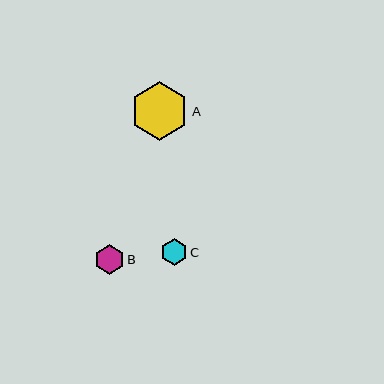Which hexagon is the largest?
Hexagon A is the largest with a size of approximately 58 pixels.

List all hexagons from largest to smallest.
From largest to smallest: A, B, C.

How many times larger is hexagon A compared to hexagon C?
Hexagon A is approximately 2.2 times the size of hexagon C.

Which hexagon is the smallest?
Hexagon C is the smallest with a size of approximately 26 pixels.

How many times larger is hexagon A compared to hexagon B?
Hexagon A is approximately 2.0 times the size of hexagon B.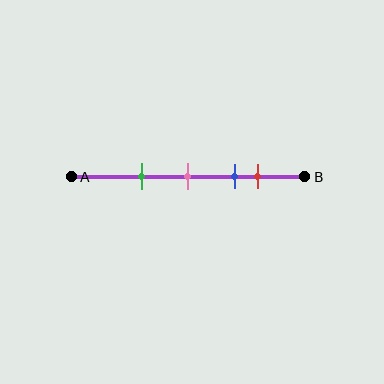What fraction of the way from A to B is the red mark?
The red mark is approximately 80% (0.8) of the way from A to B.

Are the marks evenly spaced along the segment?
No, the marks are not evenly spaced.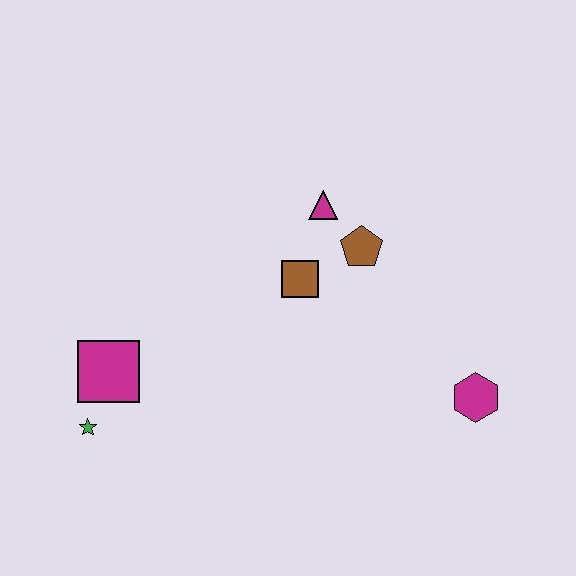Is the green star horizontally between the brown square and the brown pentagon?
No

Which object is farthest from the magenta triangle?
The green star is farthest from the magenta triangle.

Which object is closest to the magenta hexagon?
The brown pentagon is closest to the magenta hexagon.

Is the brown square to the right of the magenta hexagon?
No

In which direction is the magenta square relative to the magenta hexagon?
The magenta square is to the left of the magenta hexagon.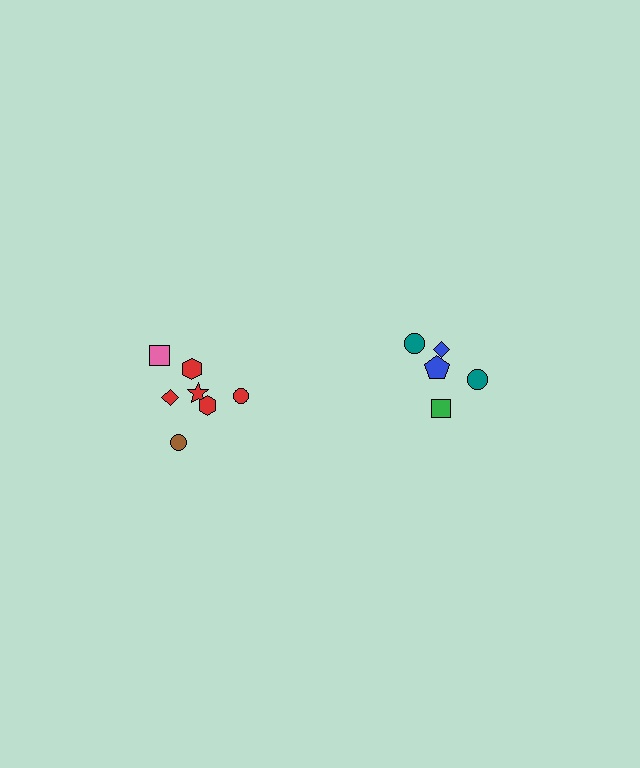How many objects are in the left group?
There are 7 objects.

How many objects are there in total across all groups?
There are 12 objects.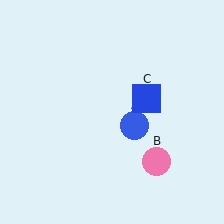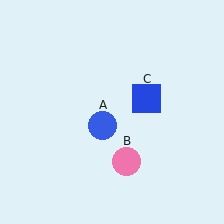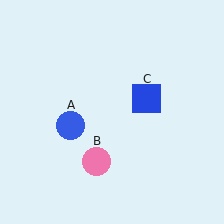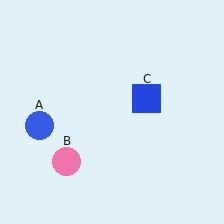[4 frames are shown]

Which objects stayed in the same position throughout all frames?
Blue square (object C) remained stationary.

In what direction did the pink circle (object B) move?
The pink circle (object B) moved left.